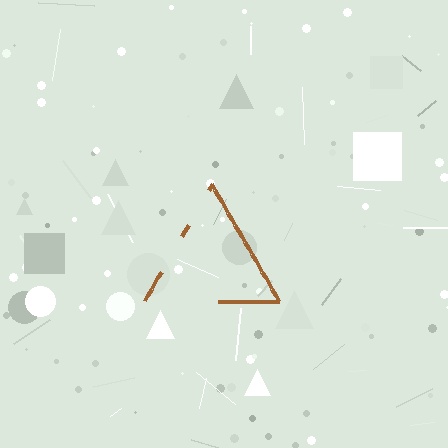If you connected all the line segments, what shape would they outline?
They would outline a triangle.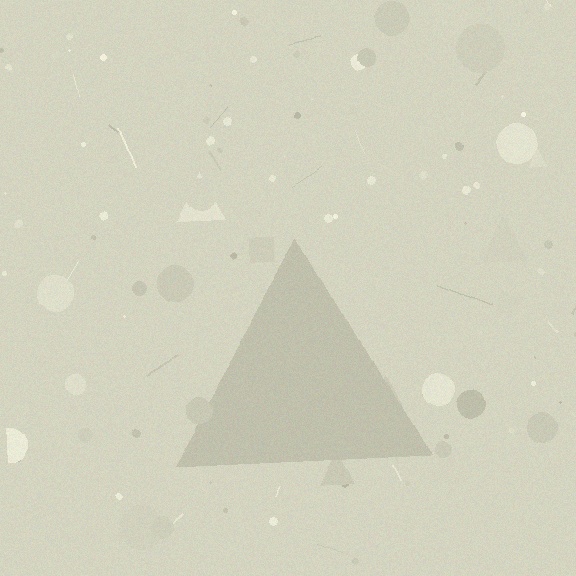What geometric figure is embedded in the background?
A triangle is embedded in the background.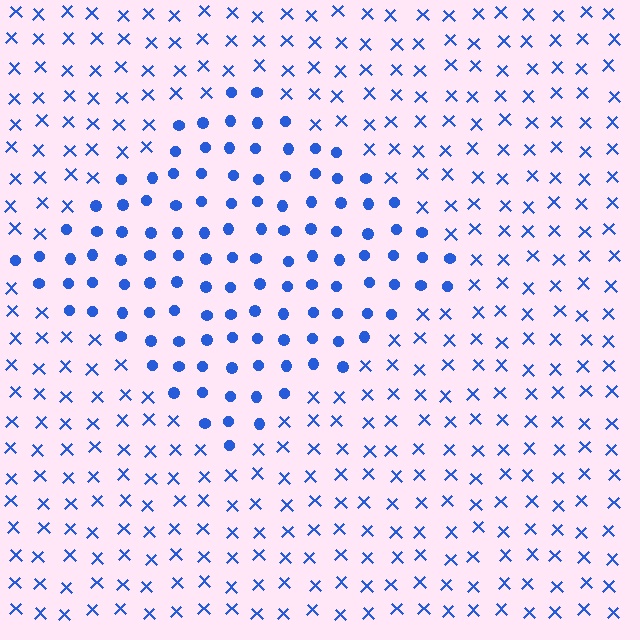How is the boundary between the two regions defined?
The boundary is defined by a change in element shape: circles inside vs. X marks outside. All elements share the same color and spacing.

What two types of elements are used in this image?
The image uses circles inside the diamond region and X marks outside it.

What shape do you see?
I see a diamond.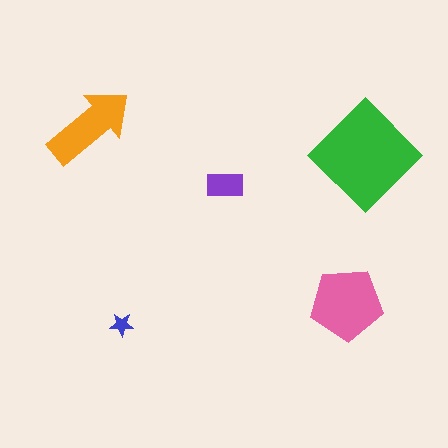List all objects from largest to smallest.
The green diamond, the pink pentagon, the orange arrow, the purple rectangle, the blue star.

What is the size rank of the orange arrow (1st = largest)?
3rd.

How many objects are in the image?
There are 5 objects in the image.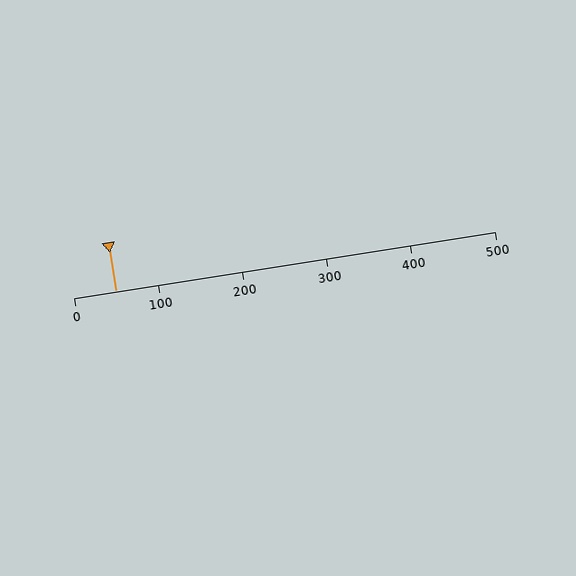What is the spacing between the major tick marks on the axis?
The major ticks are spaced 100 apart.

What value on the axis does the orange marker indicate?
The marker indicates approximately 50.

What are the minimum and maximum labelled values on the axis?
The axis runs from 0 to 500.